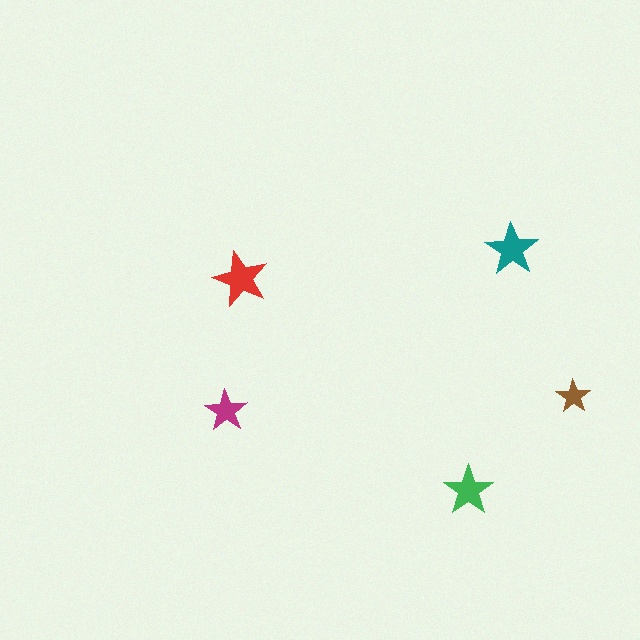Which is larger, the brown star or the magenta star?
The magenta one.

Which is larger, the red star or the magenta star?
The red one.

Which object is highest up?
The teal star is topmost.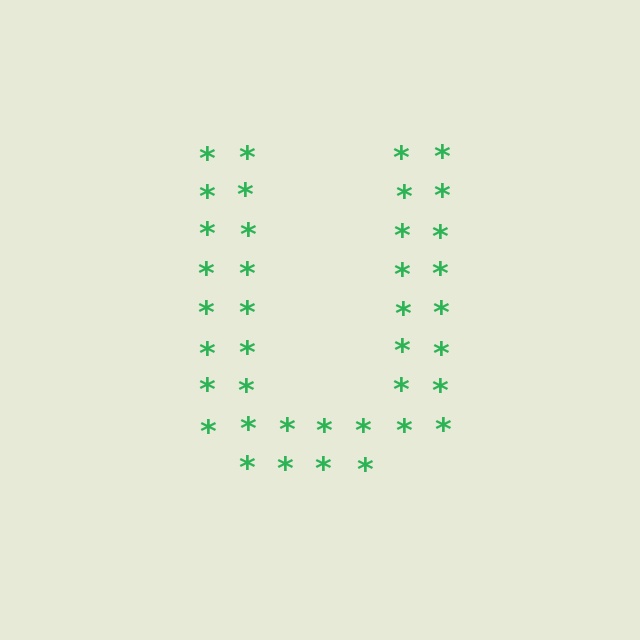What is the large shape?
The large shape is the letter U.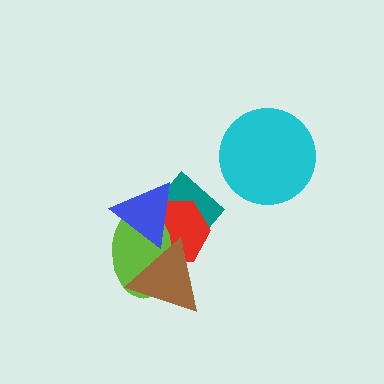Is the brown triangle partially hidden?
Yes, it is partially covered by another shape.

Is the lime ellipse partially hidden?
Yes, it is partially covered by another shape.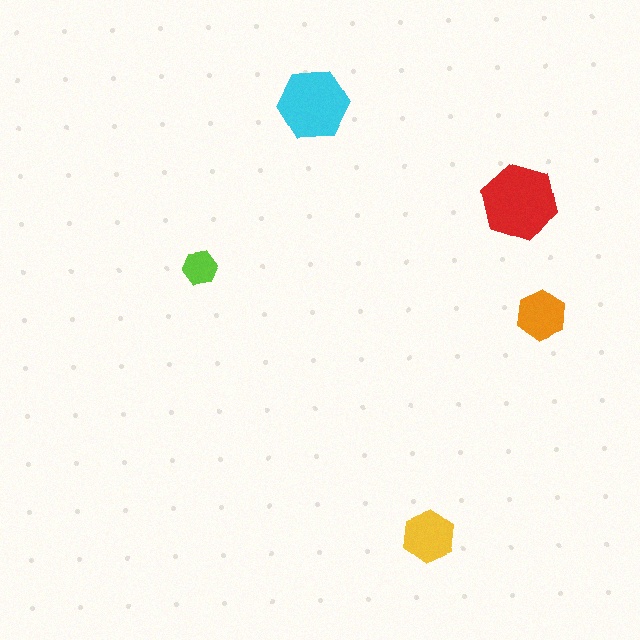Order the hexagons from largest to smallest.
the red one, the cyan one, the yellow one, the orange one, the lime one.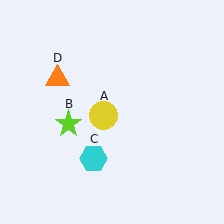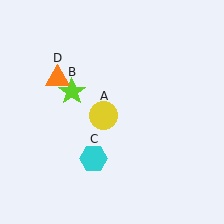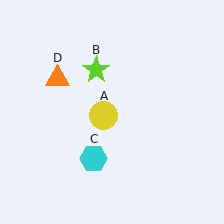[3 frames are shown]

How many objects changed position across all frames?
1 object changed position: lime star (object B).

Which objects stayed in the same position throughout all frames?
Yellow circle (object A) and cyan hexagon (object C) and orange triangle (object D) remained stationary.